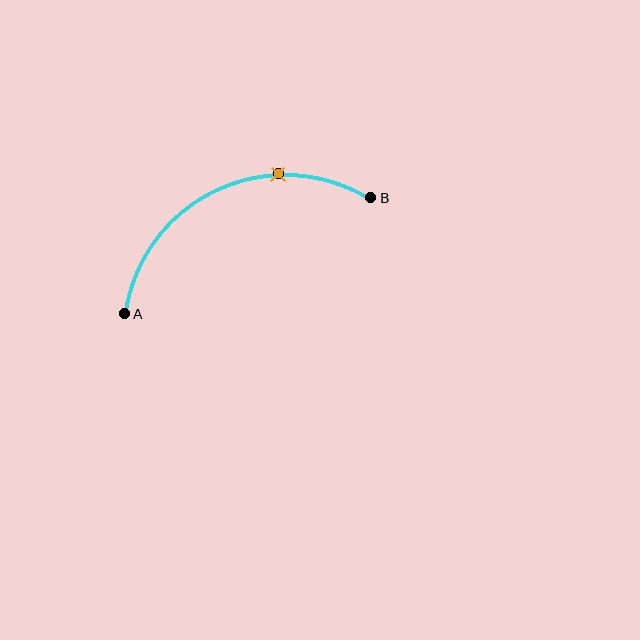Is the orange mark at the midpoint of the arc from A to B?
No. The orange mark lies on the arc but is closer to endpoint B. The arc midpoint would be at the point on the curve equidistant along the arc from both A and B.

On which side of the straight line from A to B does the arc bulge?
The arc bulges above the straight line connecting A and B.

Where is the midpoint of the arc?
The arc midpoint is the point on the curve farthest from the straight line joining A and B. It sits above that line.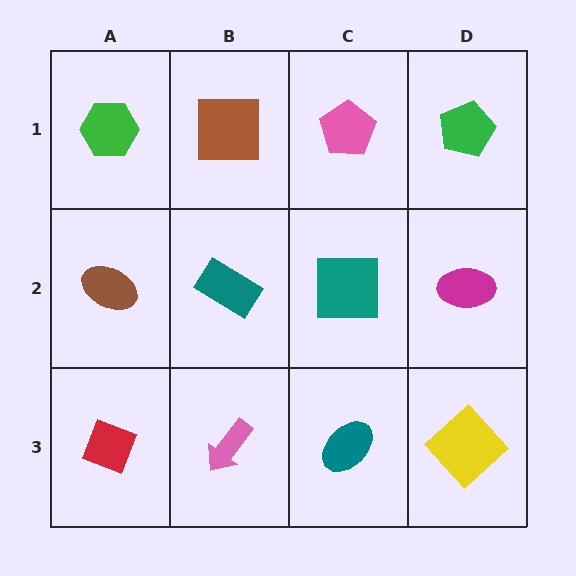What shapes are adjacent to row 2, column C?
A pink pentagon (row 1, column C), a teal ellipse (row 3, column C), a teal rectangle (row 2, column B), a magenta ellipse (row 2, column D).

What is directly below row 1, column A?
A brown ellipse.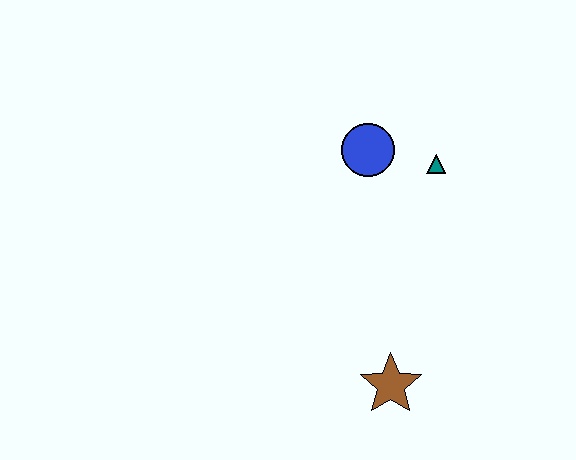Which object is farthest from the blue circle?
The brown star is farthest from the blue circle.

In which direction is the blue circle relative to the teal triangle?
The blue circle is to the left of the teal triangle.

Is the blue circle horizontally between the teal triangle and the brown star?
No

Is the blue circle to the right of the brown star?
No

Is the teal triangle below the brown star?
No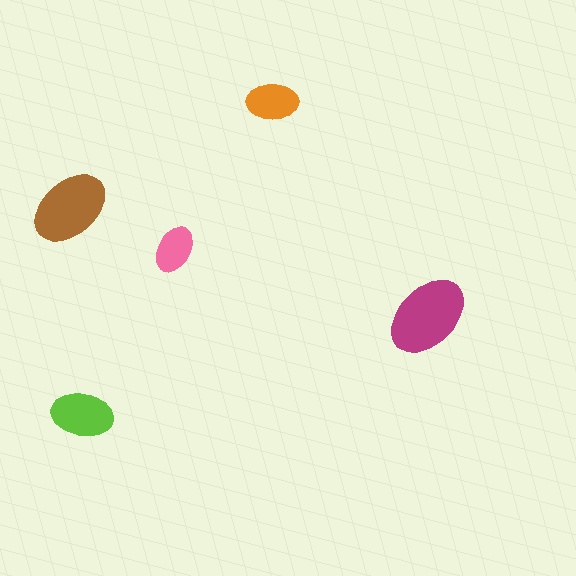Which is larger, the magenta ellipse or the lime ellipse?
The magenta one.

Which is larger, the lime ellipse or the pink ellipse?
The lime one.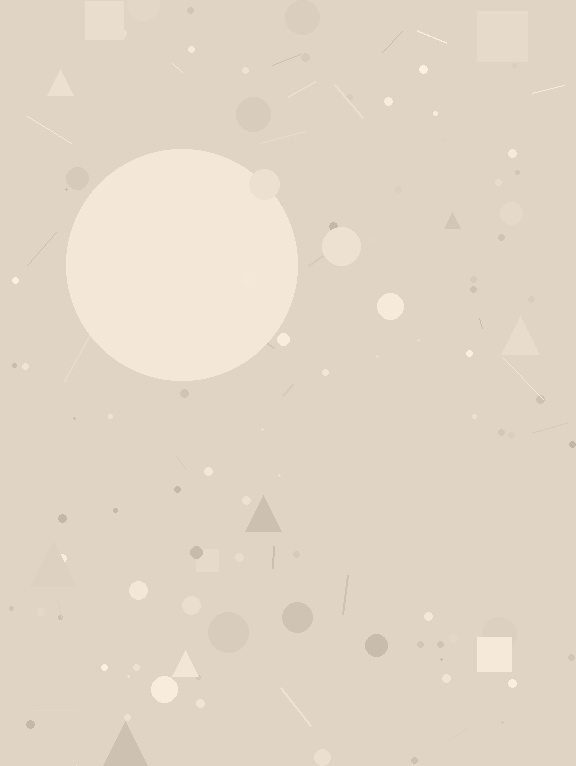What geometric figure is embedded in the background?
A circle is embedded in the background.